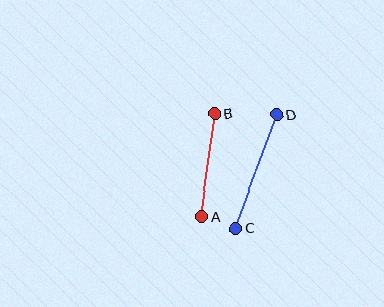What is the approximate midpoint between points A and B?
The midpoint is at approximately (208, 165) pixels.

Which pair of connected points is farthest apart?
Points C and D are farthest apart.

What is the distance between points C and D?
The distance is approximately 121 pixels.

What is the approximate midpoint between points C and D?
The midpoint is at approximately (256, 172) pixels.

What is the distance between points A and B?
The distance is approximately 104 pixels.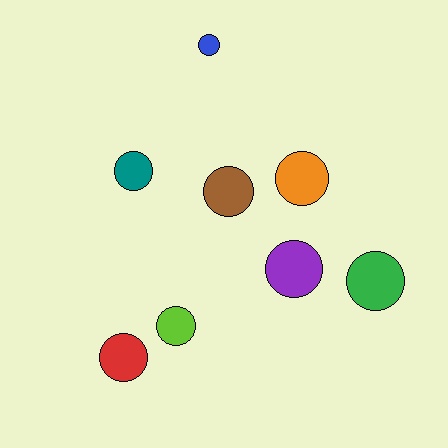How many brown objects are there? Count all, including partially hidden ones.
There is 1 brown object.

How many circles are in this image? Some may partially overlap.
There are 8 circles.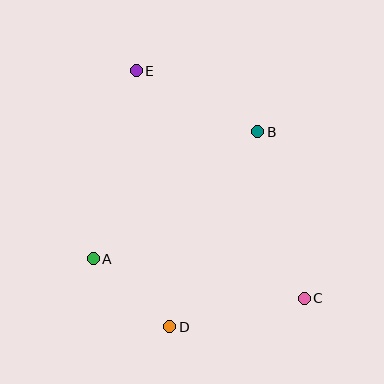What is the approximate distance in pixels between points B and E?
The distance between B and E is approximately 136 pixels.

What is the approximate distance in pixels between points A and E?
The distance between A and E is approximately 193 pixels.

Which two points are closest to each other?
Points A and D are closest to each other.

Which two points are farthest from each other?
Points C and E are farthest from each other.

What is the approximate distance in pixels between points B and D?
The distance between B and D is approximately 214 pixels.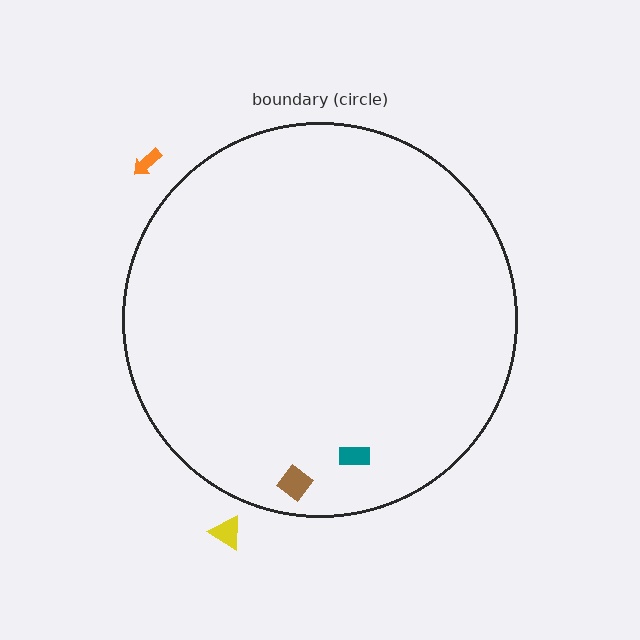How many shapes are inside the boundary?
2 inside, 2 outside.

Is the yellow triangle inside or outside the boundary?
Outside.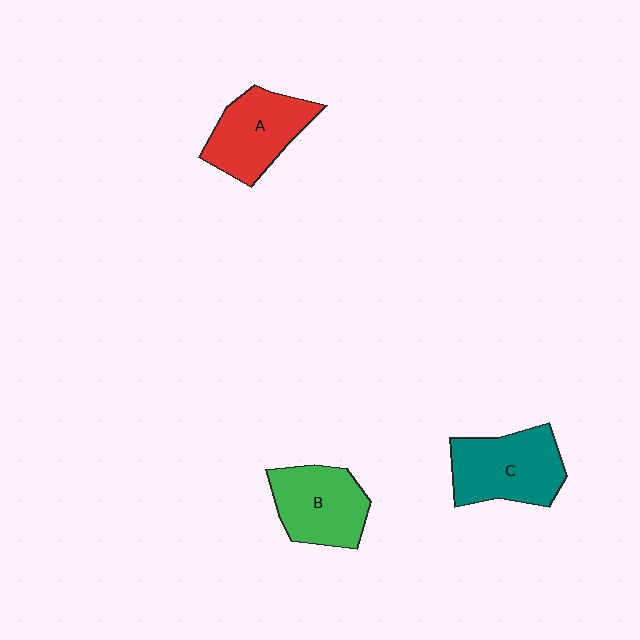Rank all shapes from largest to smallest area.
From largest to smallest: C (teal), A (red), B (green).